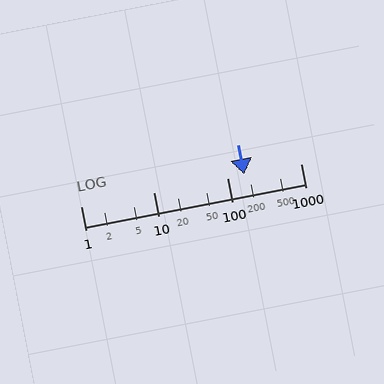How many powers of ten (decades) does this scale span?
The scale spans 3 decades, from 1 to 1000.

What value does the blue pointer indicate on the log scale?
The pointer indicates approximately 170.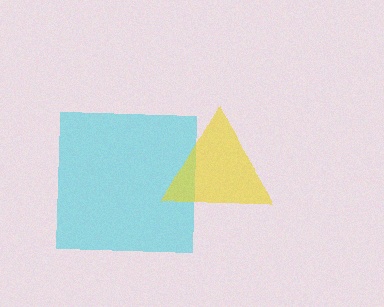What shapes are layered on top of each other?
The layered shapes are: a cyan square, a yellow triangle.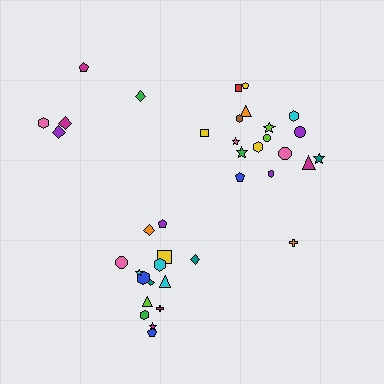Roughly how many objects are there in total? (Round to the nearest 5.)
Roughly 40 objects in total.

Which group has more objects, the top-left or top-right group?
The top-right group.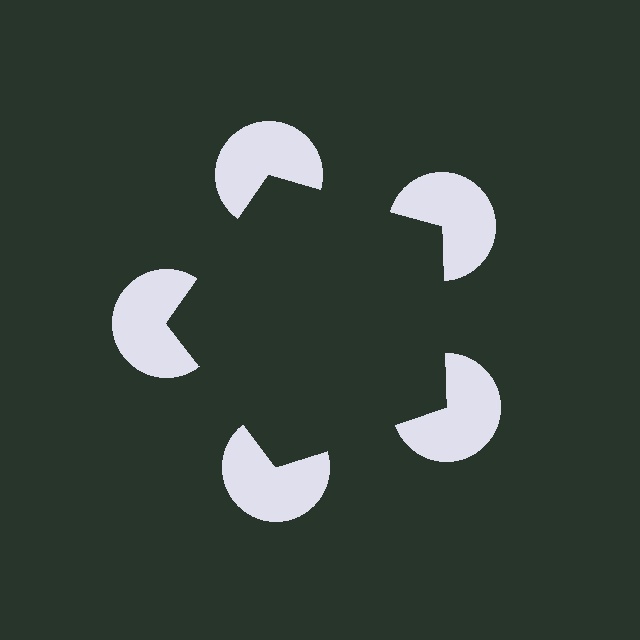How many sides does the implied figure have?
5 sides.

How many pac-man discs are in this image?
There are 5 — one at each vertex of the illusory pentagon.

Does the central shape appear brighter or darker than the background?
It typically appears slightly darker than the background, even though no actual brightness change is drawn.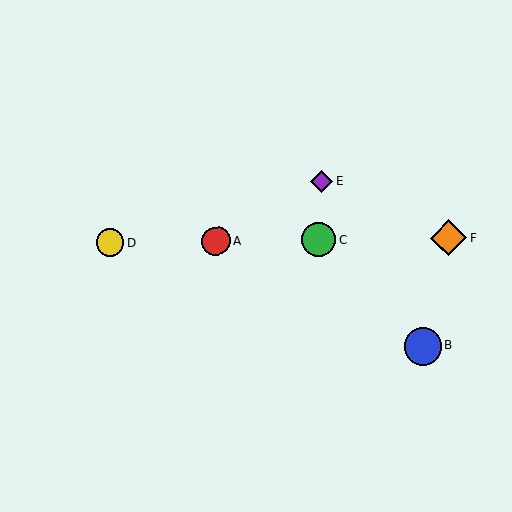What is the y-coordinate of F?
Object F is at y≈238.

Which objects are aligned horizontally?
Objects A, C, D, F are aligned horizontally.